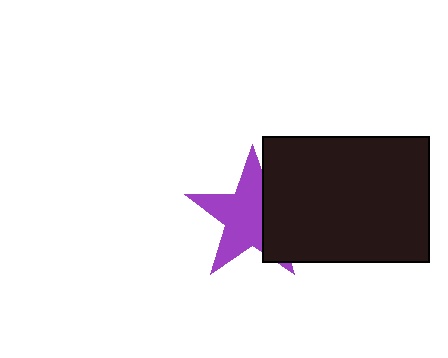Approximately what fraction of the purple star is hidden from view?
Roughly 35% of the purple star is hidden behind the black rectangle.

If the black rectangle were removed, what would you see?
You would see the complete purple star.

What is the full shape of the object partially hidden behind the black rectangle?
The partially hidden object is a purple star.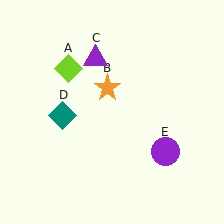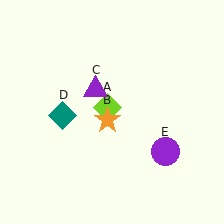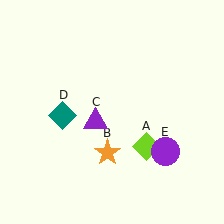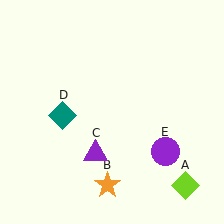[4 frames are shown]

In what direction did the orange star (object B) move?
The orange star (object B) moved down.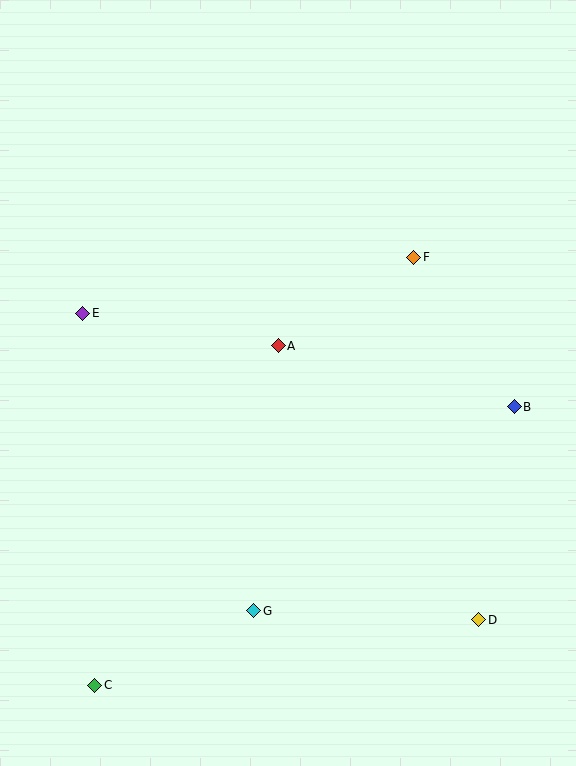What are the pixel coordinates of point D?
Point D is at (479, 620).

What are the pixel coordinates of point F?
Point F is at (414, 257).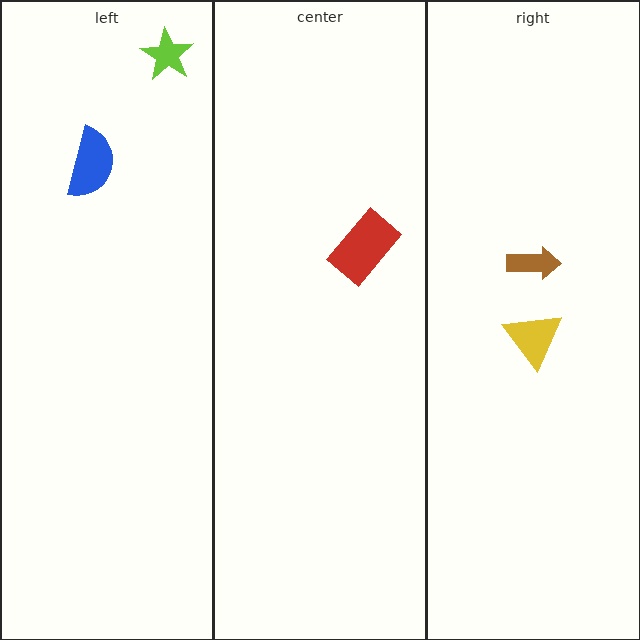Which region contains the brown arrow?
The right region.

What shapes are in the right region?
The brown arrow, the yellow triangle.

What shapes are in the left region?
The blue semicircle, the lime star.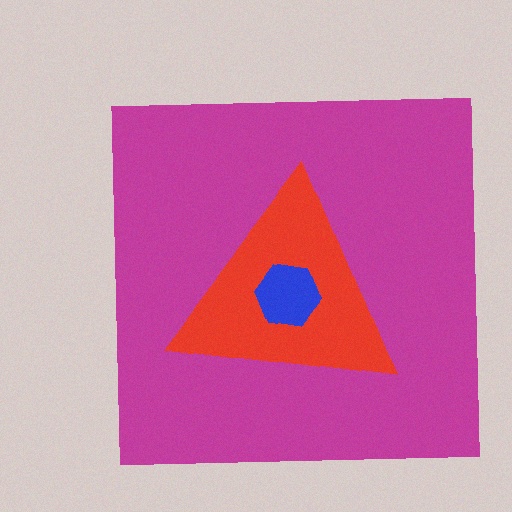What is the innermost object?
The blue hexagon.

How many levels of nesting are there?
3.